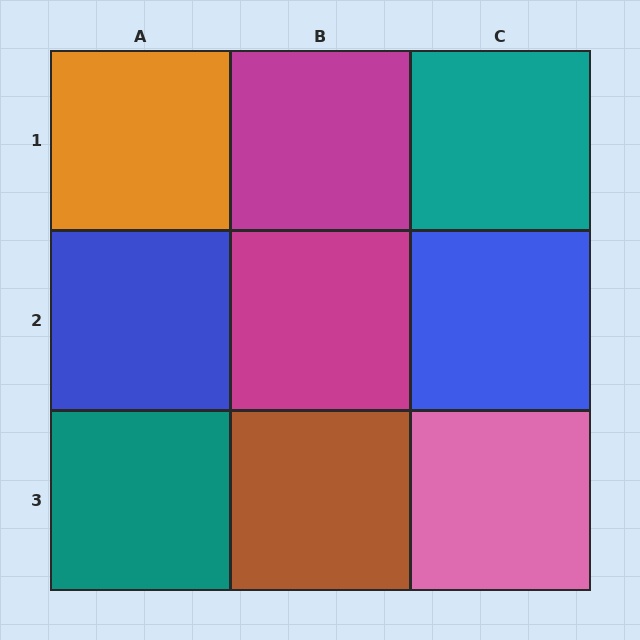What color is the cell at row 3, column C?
Pink.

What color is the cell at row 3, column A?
Teal.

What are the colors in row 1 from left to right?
Orange, magenta, teal.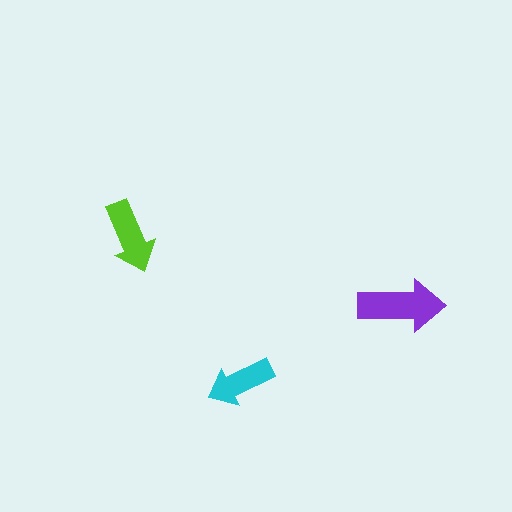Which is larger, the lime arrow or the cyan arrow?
The lime one.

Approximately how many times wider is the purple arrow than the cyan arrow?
About 1.5 times wider.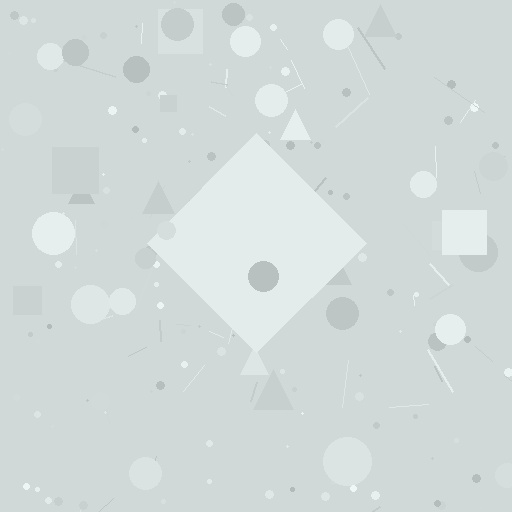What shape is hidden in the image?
A diamond is hidden in the image.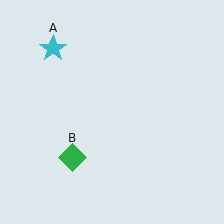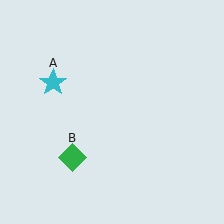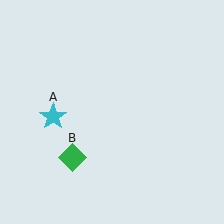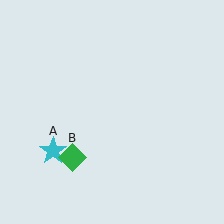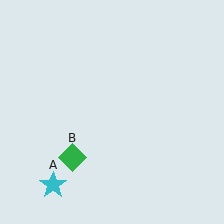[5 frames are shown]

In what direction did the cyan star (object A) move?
The cyan star (object A) moved down.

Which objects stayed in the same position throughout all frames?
Green diamond (object B) remained stationary.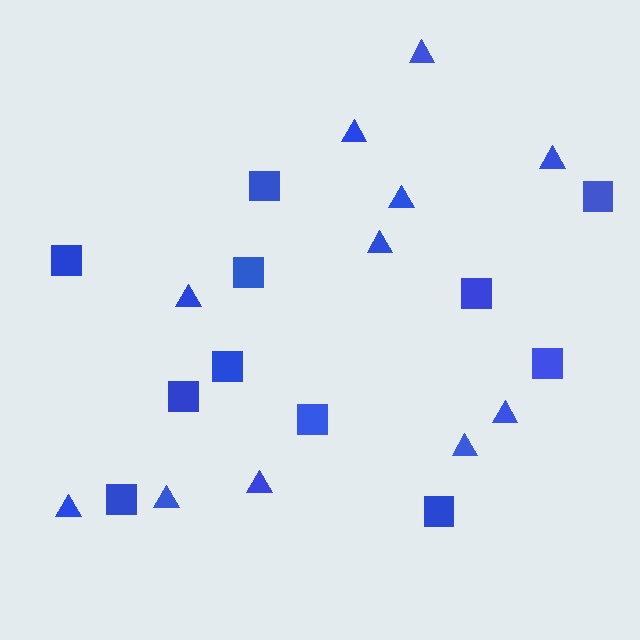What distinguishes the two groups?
There are 2 groups: one group of squares (11) and one group of triangles (11).